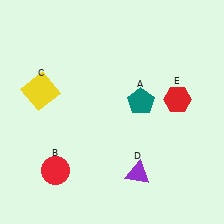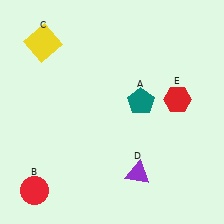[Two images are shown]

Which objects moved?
The objects that moved are: the red circle (B), the yellow square (C).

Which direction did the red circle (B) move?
The red circle (B) moved left.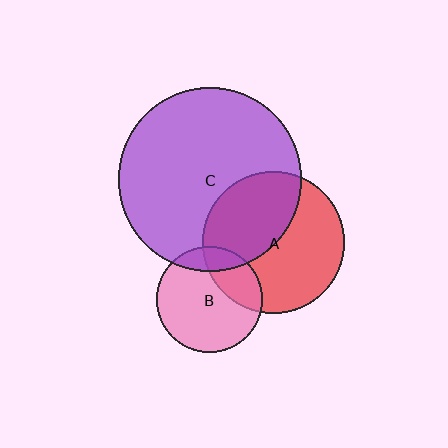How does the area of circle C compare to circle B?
Approximately 3.0 times.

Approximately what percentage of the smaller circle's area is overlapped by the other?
Approximately 15%.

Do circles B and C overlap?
Yes.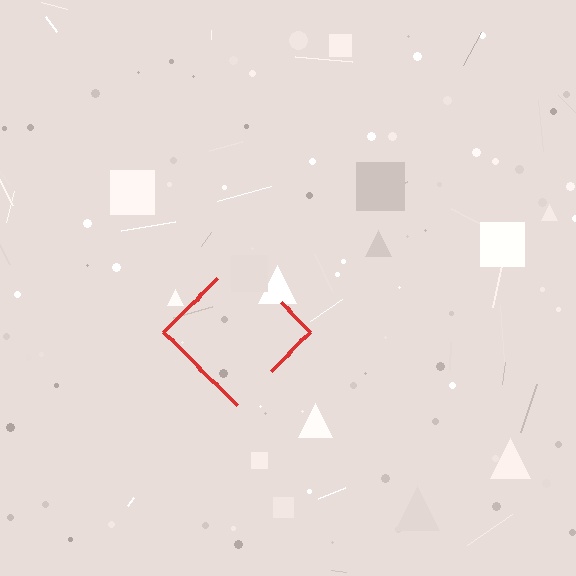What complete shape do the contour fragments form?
The contour fragments form a diamond.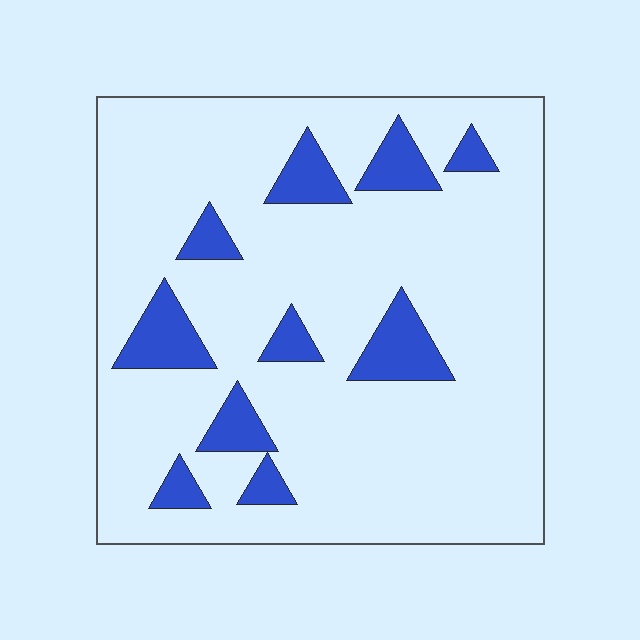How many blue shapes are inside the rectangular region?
10.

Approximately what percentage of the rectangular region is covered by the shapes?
Approximately 15%.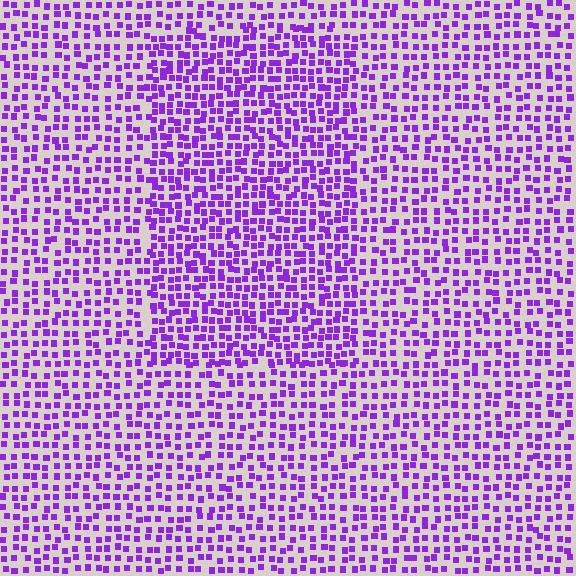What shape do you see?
I see a rectangle.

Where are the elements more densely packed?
The elements are more densely packed inside the rectangle boundary.